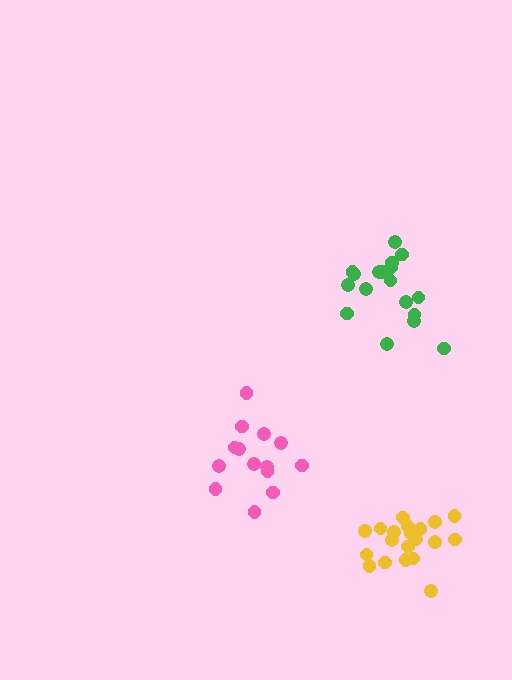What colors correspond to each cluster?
The clusters are colored: green, pink, yellow.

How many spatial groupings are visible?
There are 3 spatial groupings.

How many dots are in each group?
Group 1: 18 dots, Group 2: 14 dots, Group 3: 20 dots (52 total).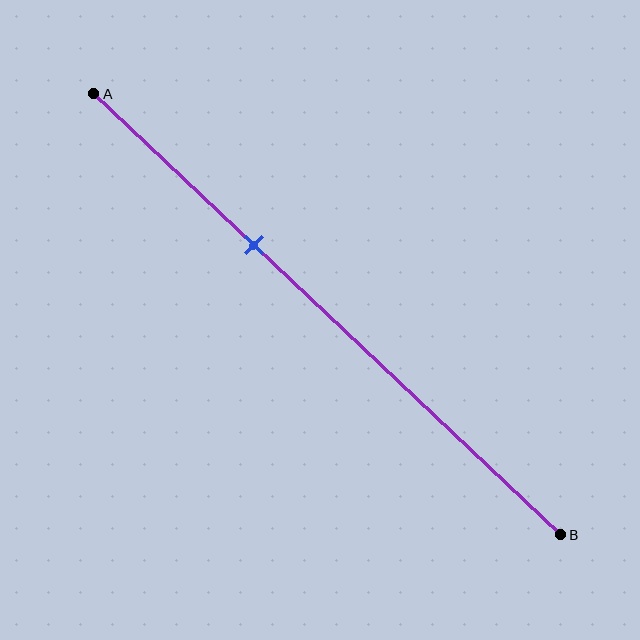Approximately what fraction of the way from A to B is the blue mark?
The blue mark is approximately 35% of the way from A to B.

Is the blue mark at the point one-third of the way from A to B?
Yes, the mark is approximately at the one-third point.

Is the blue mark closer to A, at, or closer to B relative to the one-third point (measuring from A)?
The blue mark is approximately at the one-third point of segment AB.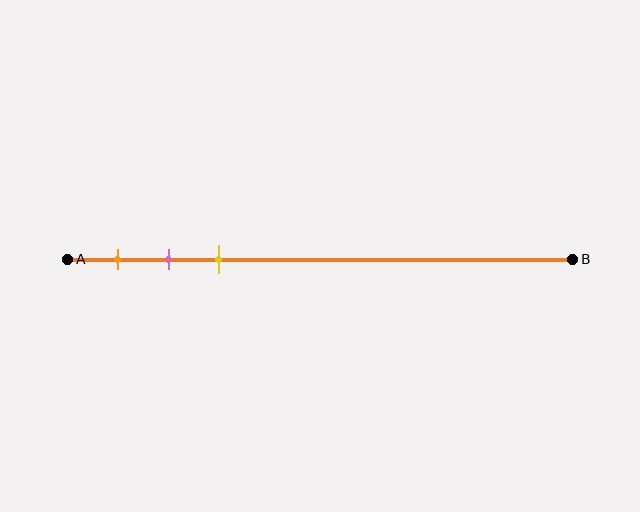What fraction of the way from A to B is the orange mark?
The orange mark is approximately 10% (0.1) of the way from A to B.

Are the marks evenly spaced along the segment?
Yes, the marks are approximately evenly spaced.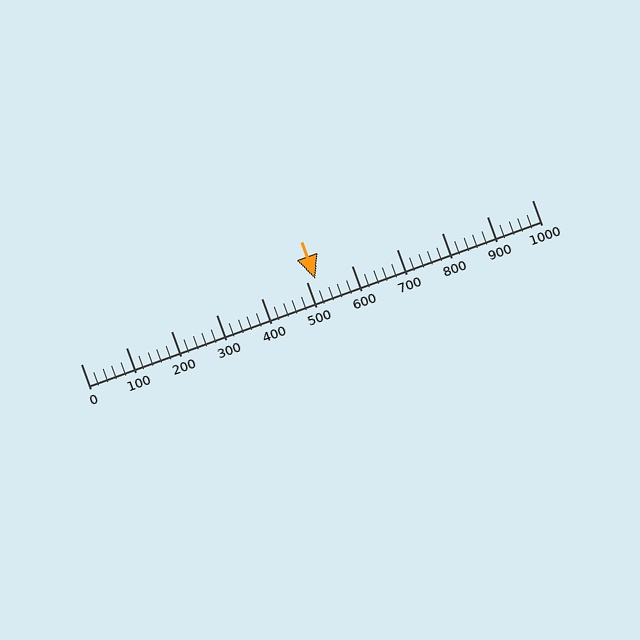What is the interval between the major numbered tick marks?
The major tick marks are spaced 100 units apart.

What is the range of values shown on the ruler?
The ruler shows values from 0 to 1000.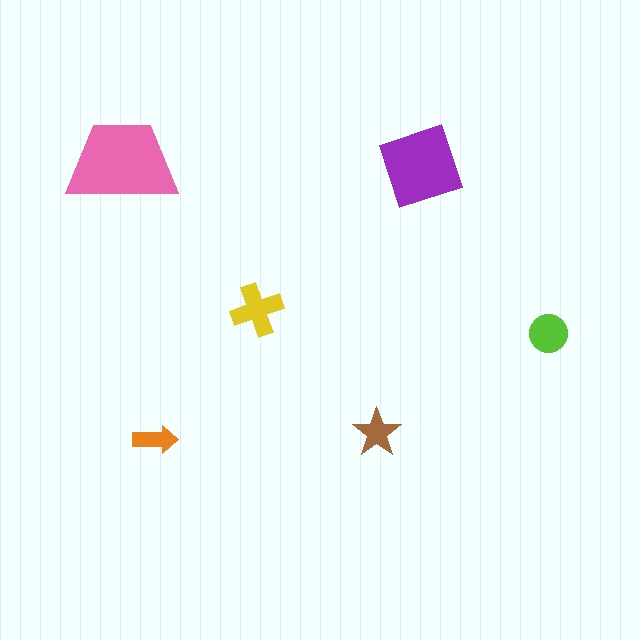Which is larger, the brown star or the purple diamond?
The purple diamond.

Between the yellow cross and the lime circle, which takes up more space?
The yellow cross.